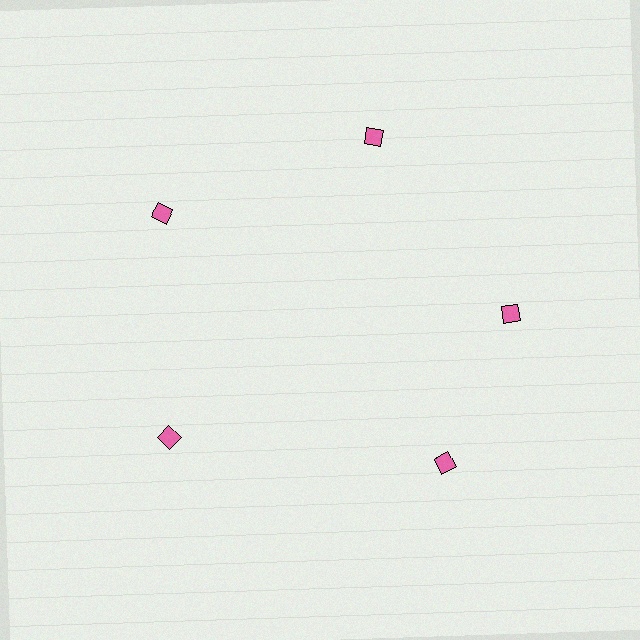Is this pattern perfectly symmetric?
No. The 5 pink diamonds are arranged in a ring, but one element near the 5 o'clock position is rotated out of alignment along the ring, breaking the 5-fold rotational symmetry.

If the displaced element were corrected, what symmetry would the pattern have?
It would have 5-fold rotational symmetry — the pattern would map onto itself every 72 degrees.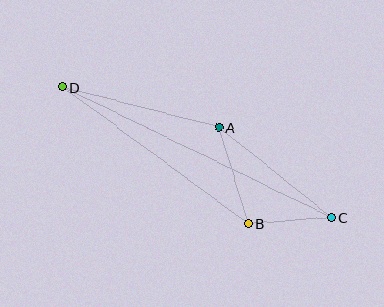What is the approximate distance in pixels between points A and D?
The distance between A and D is approximately 161 pixels.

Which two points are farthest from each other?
Points C and D are farthest from each other.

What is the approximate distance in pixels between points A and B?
The distance between A and B is approximately 101 pixels.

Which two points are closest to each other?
Points B and C are closest to each other.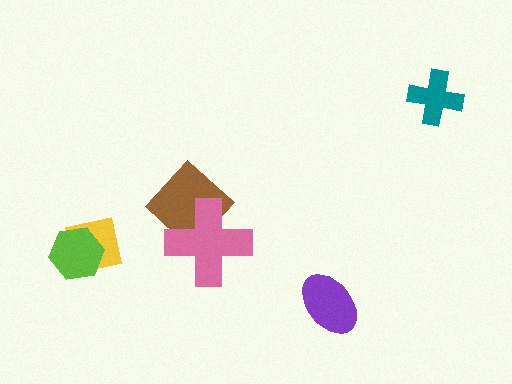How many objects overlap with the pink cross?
1 object overlaps with the pink cross.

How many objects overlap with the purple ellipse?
0 objects overlap with the purple ellipse.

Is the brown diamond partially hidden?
Yes, it is partially covered by another shape.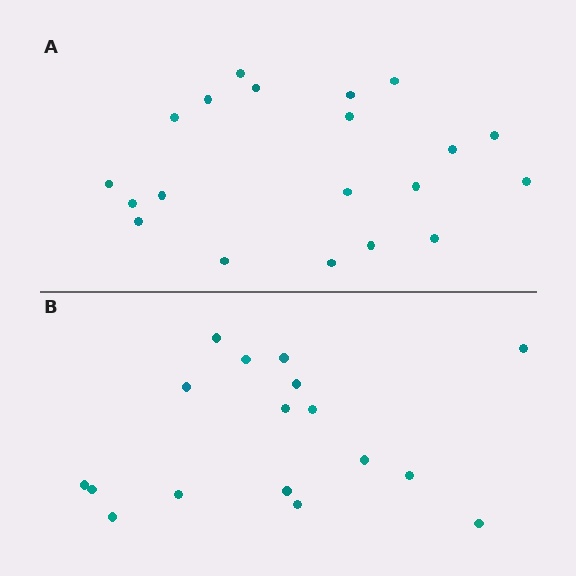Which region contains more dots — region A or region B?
Region A (the top region) has more dots.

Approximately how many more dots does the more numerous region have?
Region A has just a few more — roughly 2 or 3 more dots than region B.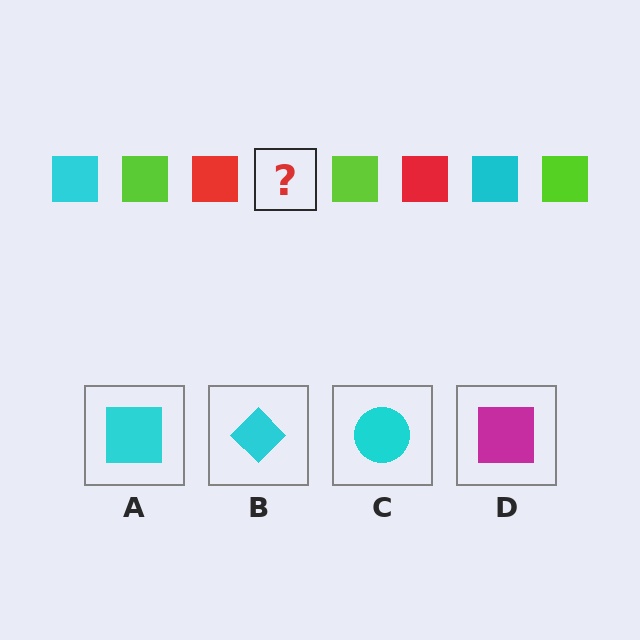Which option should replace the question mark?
Option A.